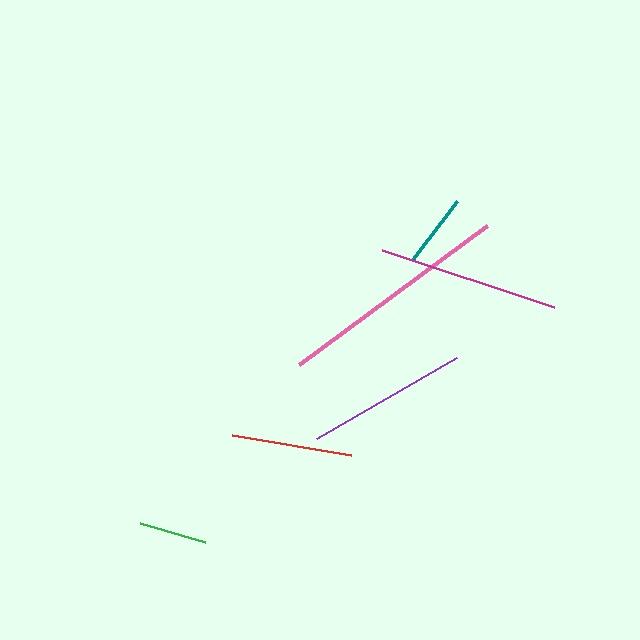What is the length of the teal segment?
The teal segment is approximately 74 pixels long.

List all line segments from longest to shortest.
From longest to shortest: pink, magenta, purple, red, teal, green.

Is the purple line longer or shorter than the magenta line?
The magenta line is longer than the purple line.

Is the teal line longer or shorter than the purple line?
The purple line is longer than the teal line.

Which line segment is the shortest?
The green line is the shortest at approximately 67 pixels.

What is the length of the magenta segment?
The magenta segment is approximately 181 pixels long.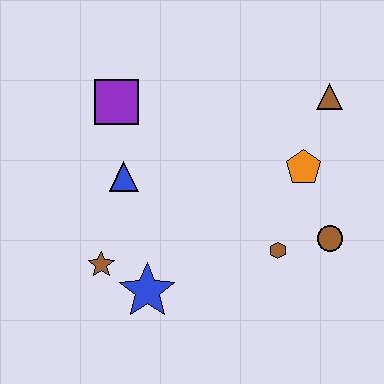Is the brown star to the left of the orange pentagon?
Yes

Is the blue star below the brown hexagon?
Yes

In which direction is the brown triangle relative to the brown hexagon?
The brown triangle is above the brown hexagon.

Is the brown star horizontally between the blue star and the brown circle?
No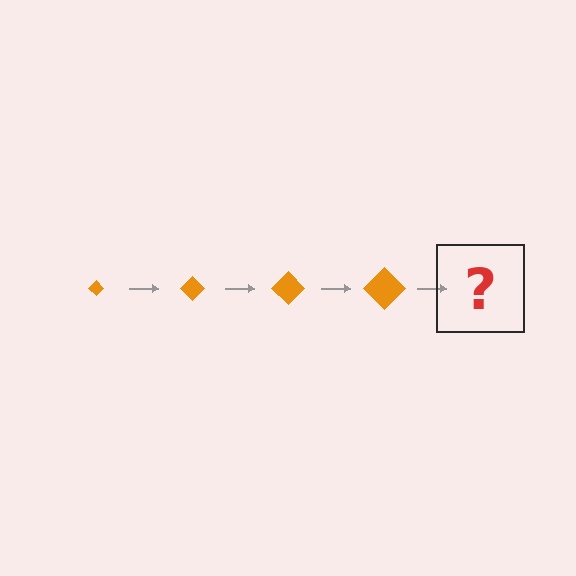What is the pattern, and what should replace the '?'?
The pattern is that the diamond gets progressively larger each step. The '?' should be an orange diamond, larger than the previous one.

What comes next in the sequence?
The next element should be an orange diamond, larger than the previous one.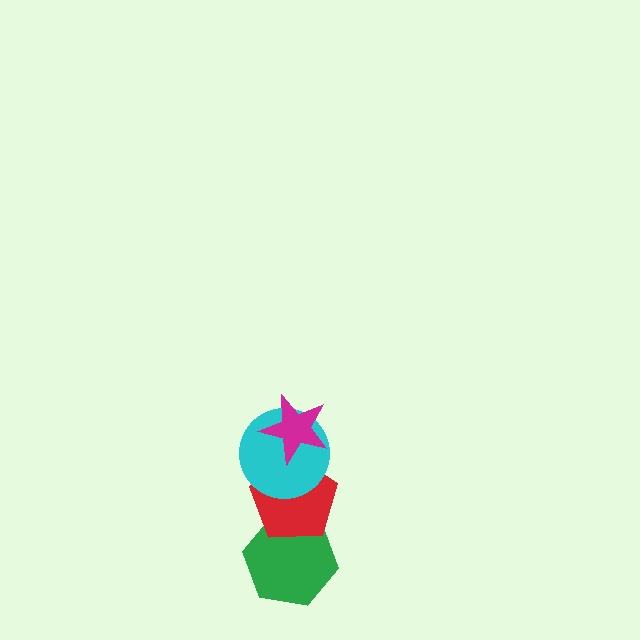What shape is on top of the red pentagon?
The cyan circle is on top of the red pentagon.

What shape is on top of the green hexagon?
The red pentagon is on top of the green hexagon.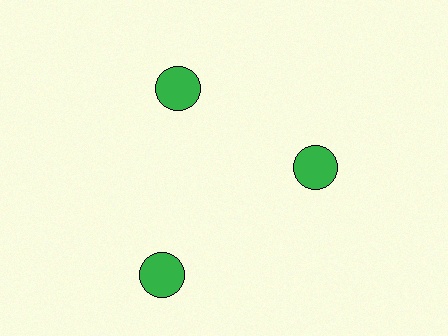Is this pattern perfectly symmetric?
No. The 3 green circles are arranged in a ring, but one element near the 7 o'clock position is pushed outward from the center, breaking the 3-fold rotational symmetry.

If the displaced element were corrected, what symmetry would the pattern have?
It would have 3-fold rotational symmetry — the pattern would map onto itself every 120 degrees.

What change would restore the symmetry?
The symmetry would be restored by moving it inward, back onto the ring so that all 3 circles sit at equal angles and equal distance from the center.